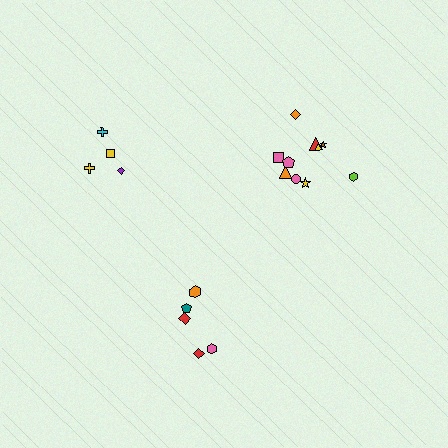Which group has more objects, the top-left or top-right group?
The top-right group.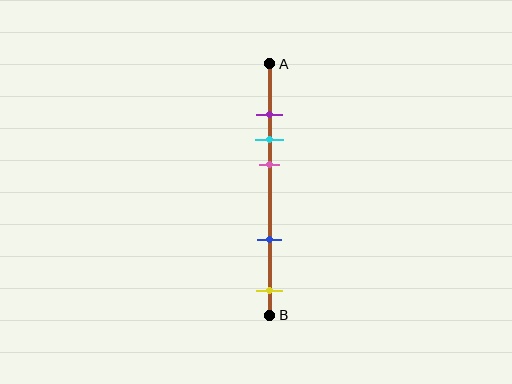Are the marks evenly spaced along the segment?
No, the marks are not evenly spaced.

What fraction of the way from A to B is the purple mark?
The purple mark is approximately 20% (0.2) of the way from A to B.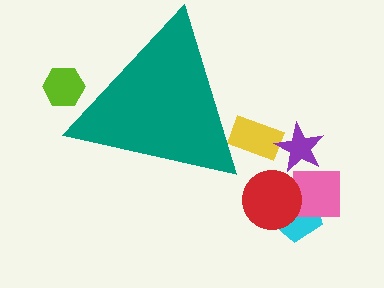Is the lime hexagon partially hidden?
Yes, the lime hexagon is partially hidden behind the teal triangle.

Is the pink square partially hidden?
No, the pink square is fully visible.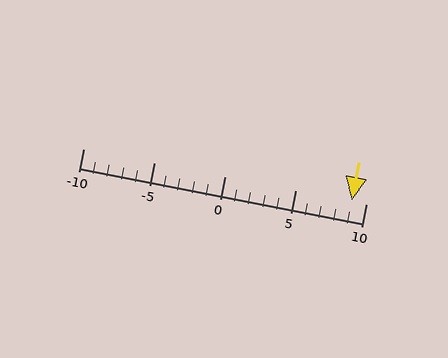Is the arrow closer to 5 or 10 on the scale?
The arrow is closer to 10.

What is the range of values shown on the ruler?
The ruler shows values from -10 to 10.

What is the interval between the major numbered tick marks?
The major tick marks are spaced 5 units apart.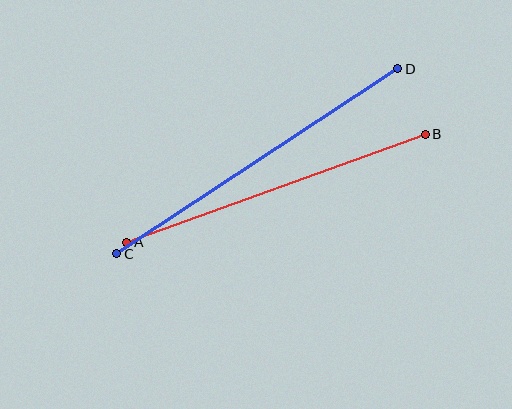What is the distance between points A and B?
The distance is approximately 318 pixels.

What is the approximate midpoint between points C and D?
The midpoint is at approximately (257, 161) pixels.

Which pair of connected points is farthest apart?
Points C and D are farthest apart.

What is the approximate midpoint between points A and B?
The midpoint is at approximately (276, 188) pixels.